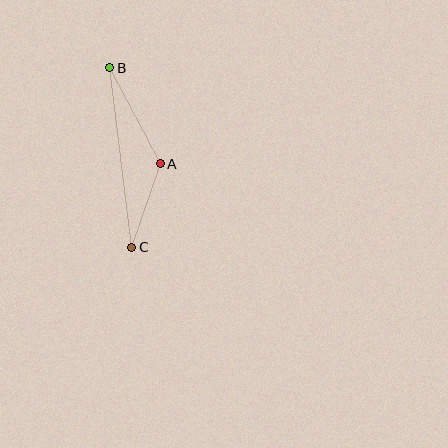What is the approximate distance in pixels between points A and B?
The distance between A and B is approximately 108 pixels.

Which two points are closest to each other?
Points A and C are closest to each other.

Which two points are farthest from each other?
Points B and C are farthest from each other.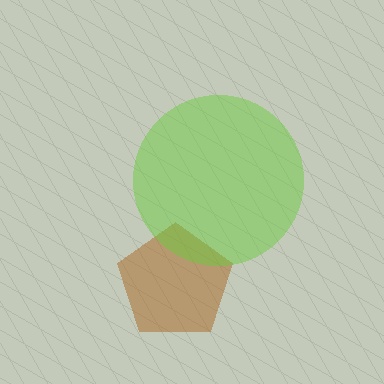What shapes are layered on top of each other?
The layered shapes are: a brown pentagon, a lime circle.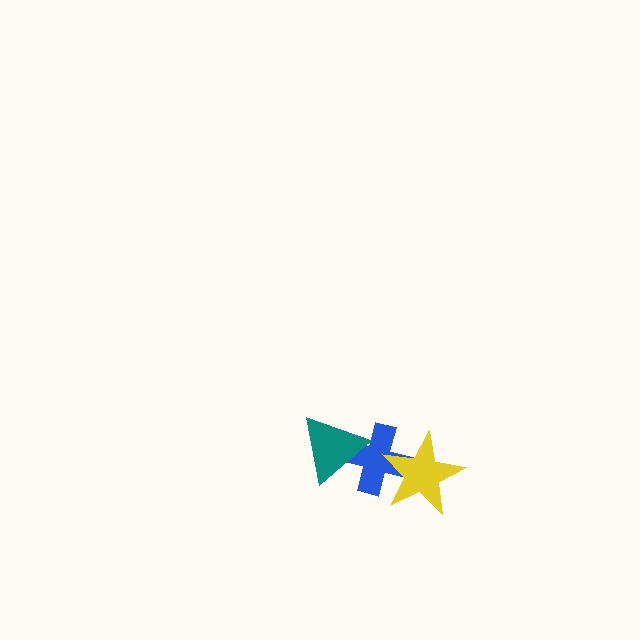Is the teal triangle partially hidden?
No, no other shape covers it.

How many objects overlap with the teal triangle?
1 object overlaps with the teal triangle.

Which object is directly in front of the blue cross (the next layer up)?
The teal triangle is directly in front of the blue cross.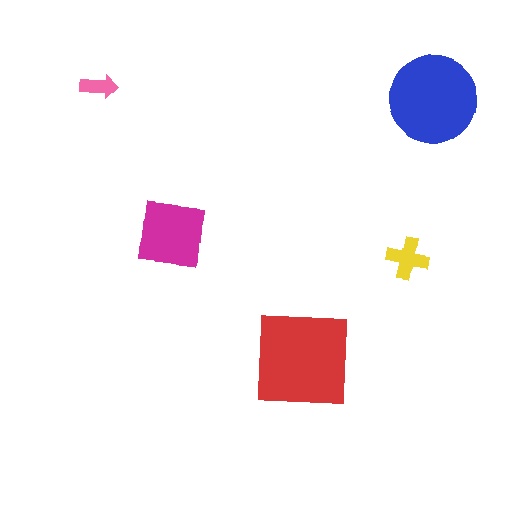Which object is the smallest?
The pink arrow.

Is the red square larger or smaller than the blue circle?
Larger.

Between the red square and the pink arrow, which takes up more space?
The red square.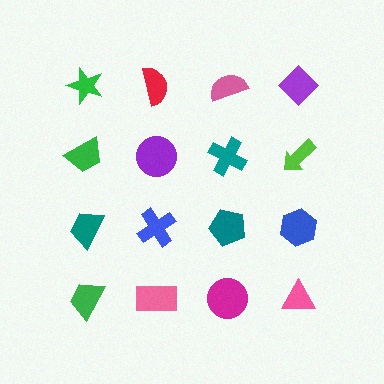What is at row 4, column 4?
A pink triangle.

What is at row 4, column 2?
A pink rectangle.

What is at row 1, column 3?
A pink semicircle.